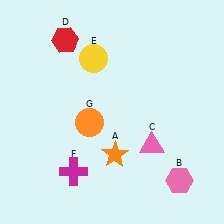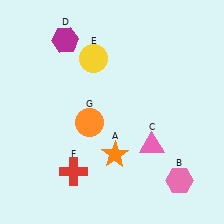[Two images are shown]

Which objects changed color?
D changed from red to magenta. F changed from magenta to red.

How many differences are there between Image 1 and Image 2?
There are 2 differences between the two images.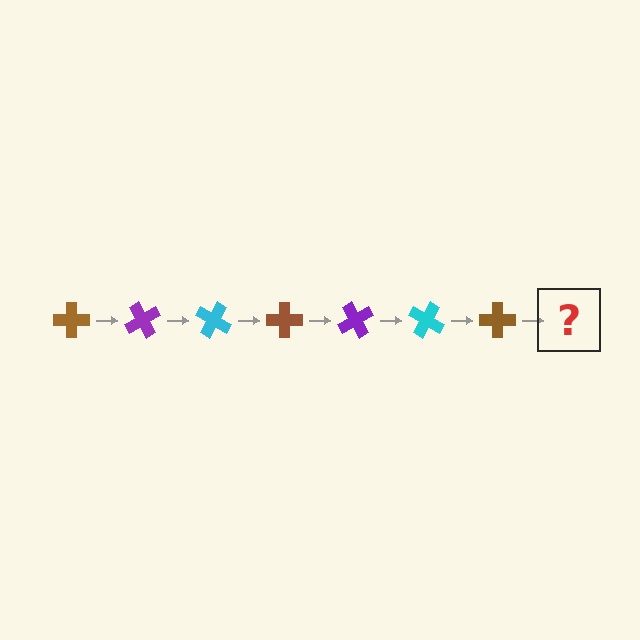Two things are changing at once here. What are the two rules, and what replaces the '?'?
The two rules are that it rotates 60 degrees each step and the color cycles through brown, purple, and cyan. The '?' should be a purple cross, rotated 420 degrees from the start.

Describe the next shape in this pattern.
It should be a purple cross, rotated 420 degrees from the start.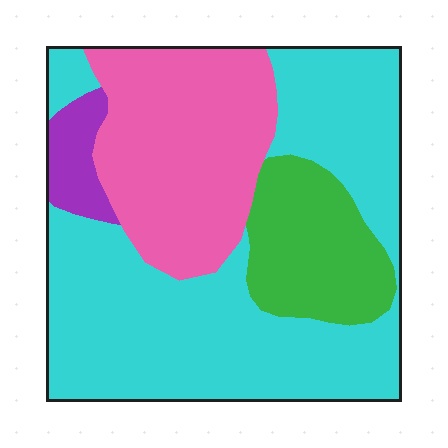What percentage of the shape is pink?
Pink covers 27% of the shape.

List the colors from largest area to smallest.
From largest to smallest: cyan, pink, green, purple.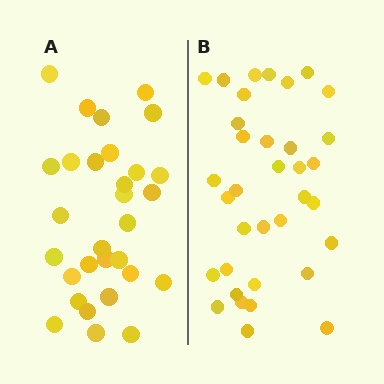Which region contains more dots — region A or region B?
Region B (the right region) has more dots.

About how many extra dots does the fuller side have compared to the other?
Region B has about 5 more dots than region A.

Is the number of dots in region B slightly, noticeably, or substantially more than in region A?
Region B has only slightly more — the two regions are fairly close. The ratio is roughly 1.2 to 1.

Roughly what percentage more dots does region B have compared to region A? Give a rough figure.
About 15% more.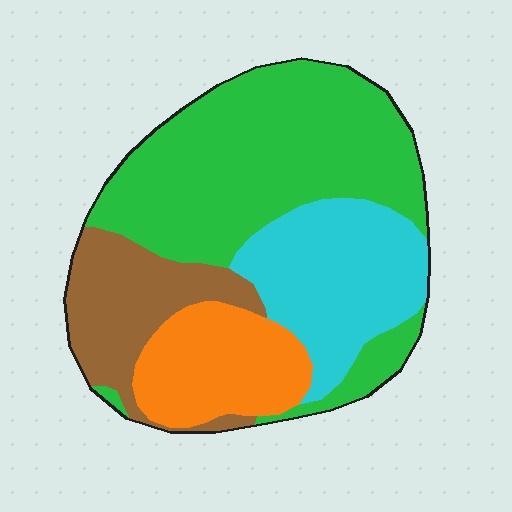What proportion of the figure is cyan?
Cyan takes up about one fifth (1/5) of the figure.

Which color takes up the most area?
Green, at roughly 45%.